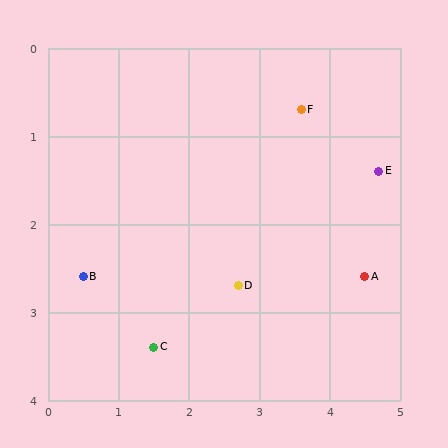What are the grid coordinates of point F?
Point F is at approximately (3.6, 0.7).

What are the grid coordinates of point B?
Point B is at approximately (0.5, 2.6).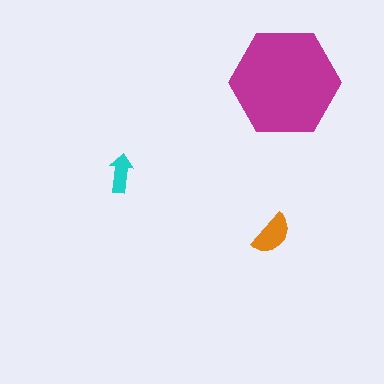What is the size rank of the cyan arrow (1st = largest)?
3rd.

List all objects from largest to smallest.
The magenta hexagon, the orange semicircle, the cyan arrow.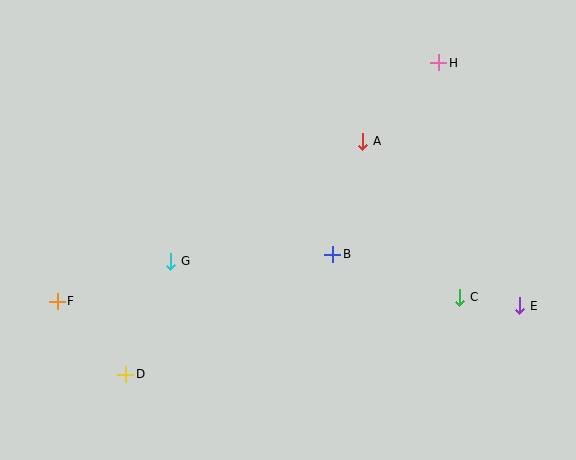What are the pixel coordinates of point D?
Point D is at (126, 374).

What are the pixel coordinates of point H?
Point H is at (439, 63).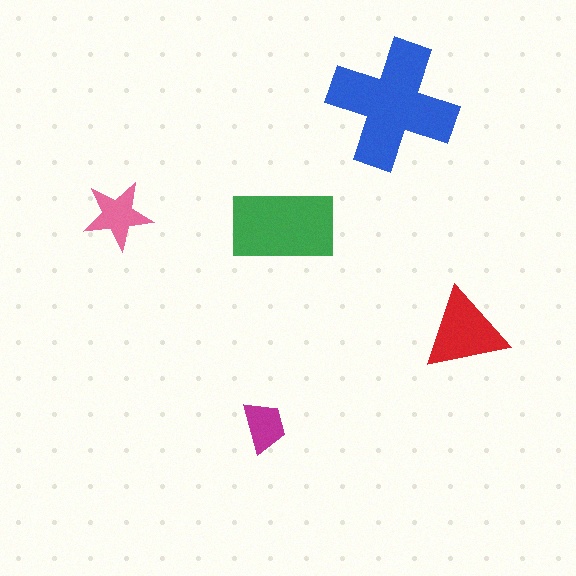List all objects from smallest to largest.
The magenta trapezoid, the pink star, the red triangle, the green rectangle, the blue cross.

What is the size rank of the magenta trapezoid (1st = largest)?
5th.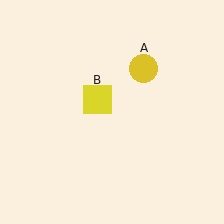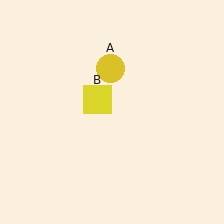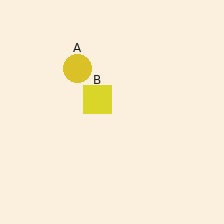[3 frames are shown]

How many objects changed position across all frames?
1 object changed position: yellow circle (object A).